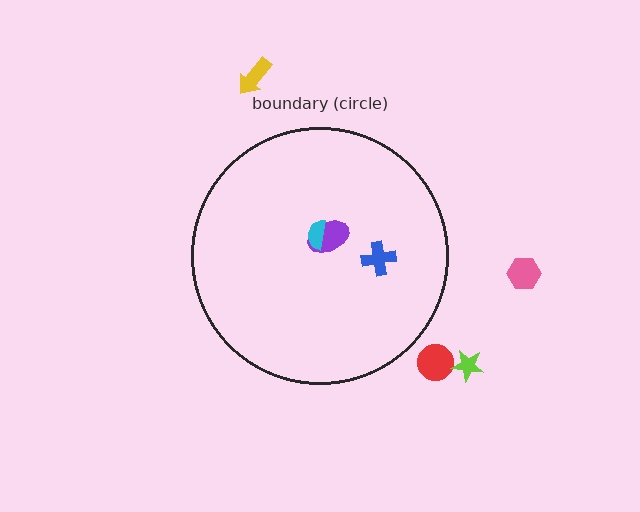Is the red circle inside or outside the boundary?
Outside.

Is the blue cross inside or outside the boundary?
Inside.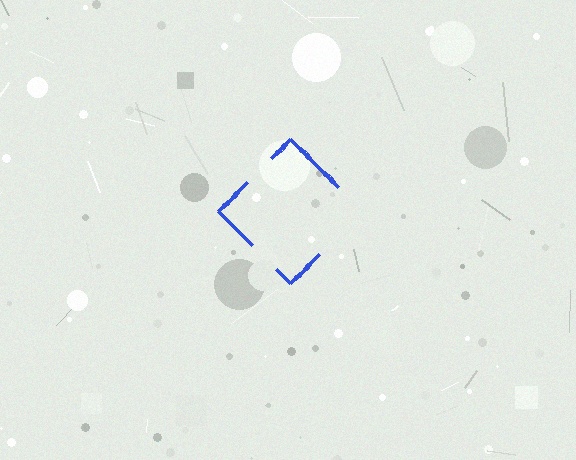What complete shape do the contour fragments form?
The contour fragments form a diamond.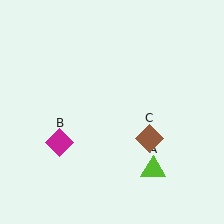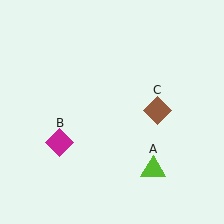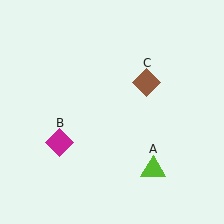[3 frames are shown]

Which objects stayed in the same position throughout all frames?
Lime triangle (object A) and magenta diamond (object B) remained stationary.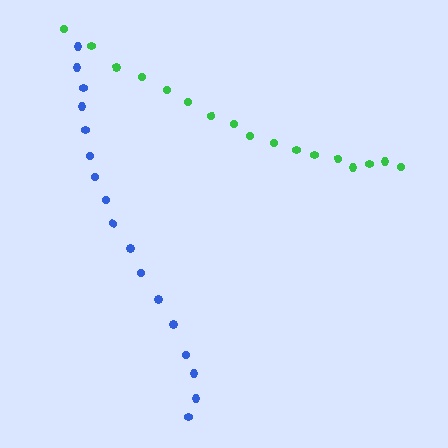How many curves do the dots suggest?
There are 2 distinct paths.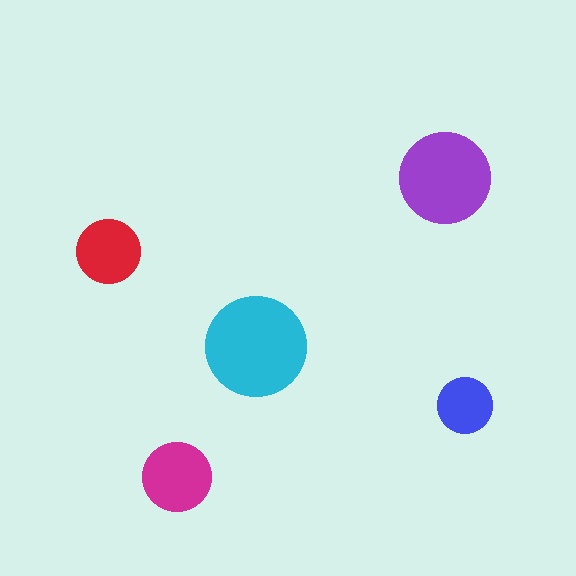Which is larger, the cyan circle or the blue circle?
The cyan one.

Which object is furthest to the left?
The red circle is leftmost.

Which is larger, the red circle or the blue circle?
The red one.